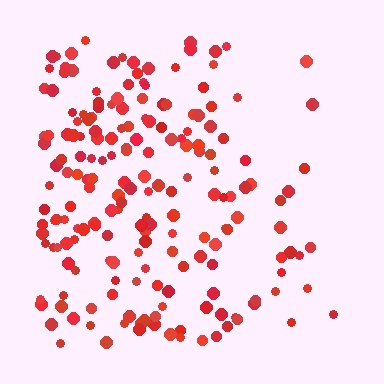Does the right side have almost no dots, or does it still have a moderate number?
Still a moderate number, just noticeably fewer than the left.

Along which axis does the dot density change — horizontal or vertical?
Horizontal.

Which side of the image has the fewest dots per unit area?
The right.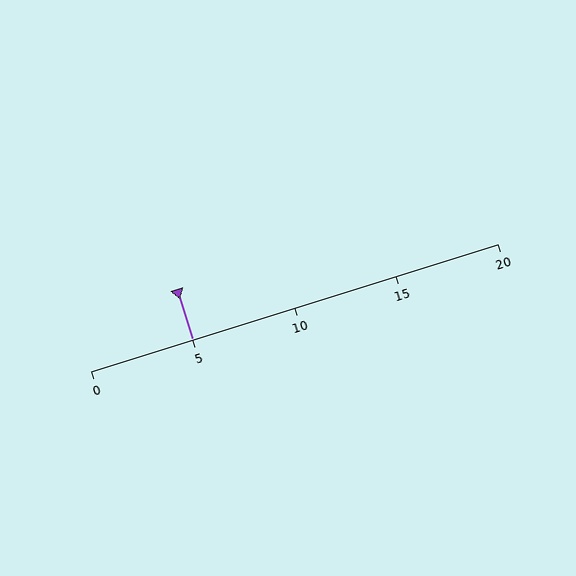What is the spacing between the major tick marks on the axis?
The major ticks are spaced 5 apart.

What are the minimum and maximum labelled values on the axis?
The axis runs from 0 to 20.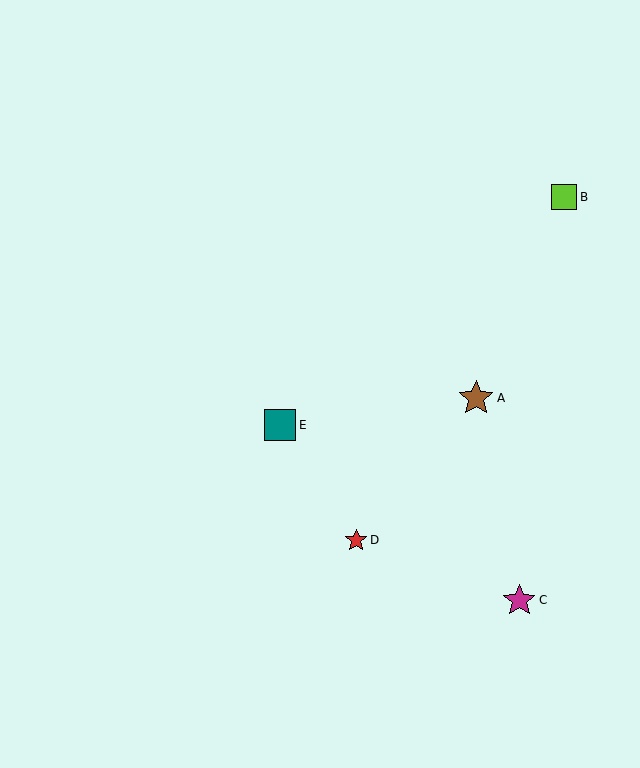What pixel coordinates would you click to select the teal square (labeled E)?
Click at (280, 425) to select the teal square E.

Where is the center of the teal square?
The center of the teal square is at (280, 425).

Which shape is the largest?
The brown star (labeled A) is the largest.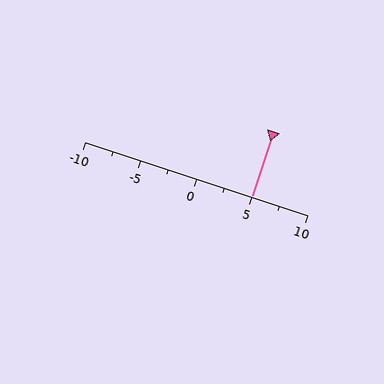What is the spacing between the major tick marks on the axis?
The major ticks are spaced 5 apart.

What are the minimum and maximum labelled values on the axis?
The axis runs from -10 to 10.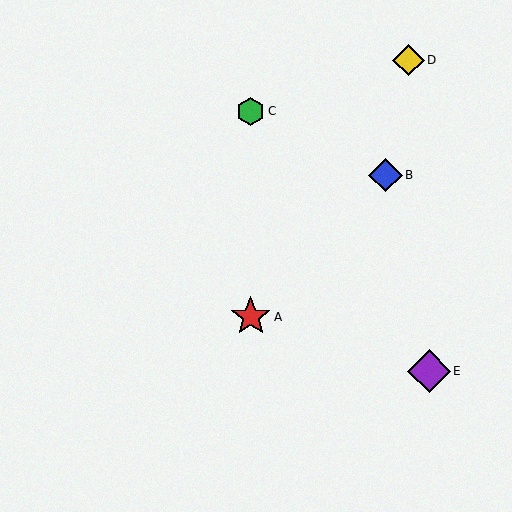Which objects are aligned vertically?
Objects A, C are aligned vertically.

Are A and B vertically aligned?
No, A is at x≈251 and B is at x≈385.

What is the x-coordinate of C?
Object C is at x≈251.